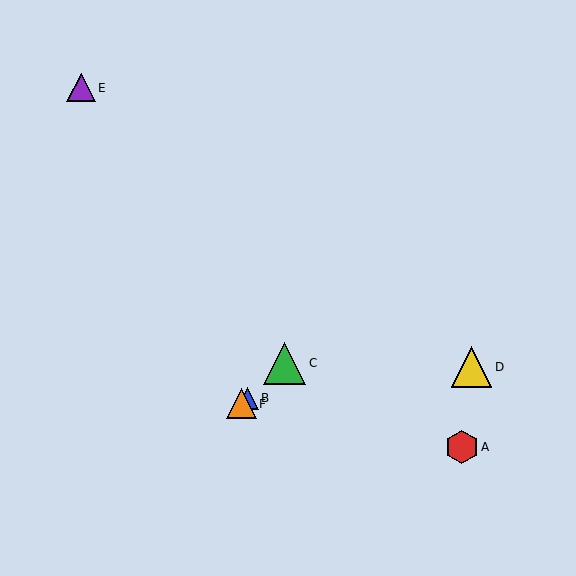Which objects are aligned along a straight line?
Objects B, C, F are aligned along a straight line.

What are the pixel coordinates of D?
Object D is at (471, 367).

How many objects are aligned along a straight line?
3 objects (B, C, F) are aligned along a straight line.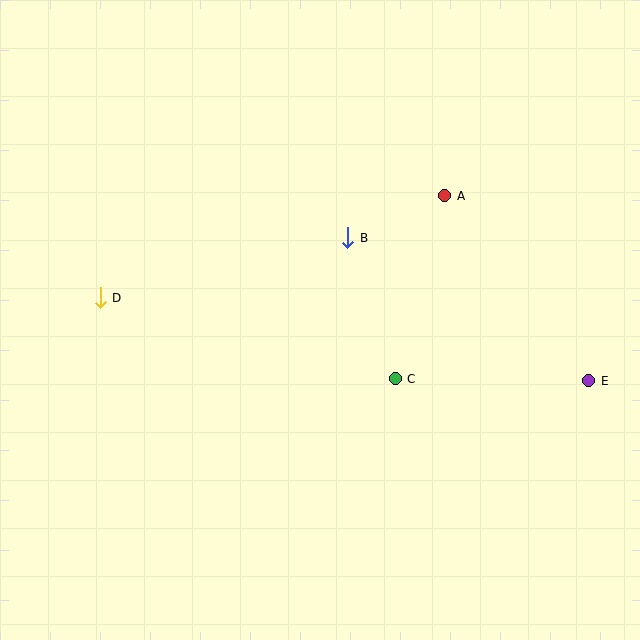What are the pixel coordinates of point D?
Point D is at (100, 298).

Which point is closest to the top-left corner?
Point D is closest to the top-left corner.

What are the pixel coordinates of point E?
Point E is at (589, 381).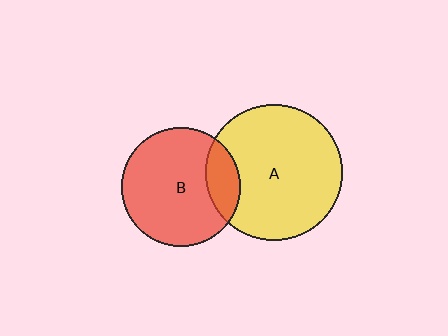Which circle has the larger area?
Circle A (yellow).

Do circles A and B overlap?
Yes.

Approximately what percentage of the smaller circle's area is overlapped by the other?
Approximately 20%.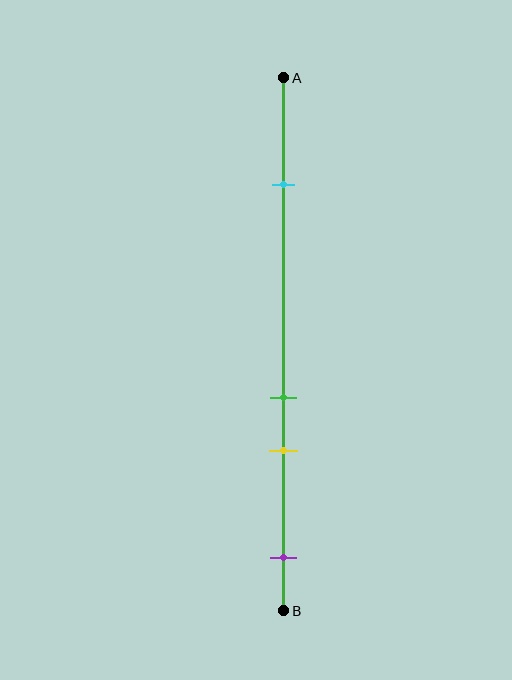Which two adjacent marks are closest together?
The green and yellow marks are the closest adjacent pair.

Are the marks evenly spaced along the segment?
No, the marks are not evenly spaced.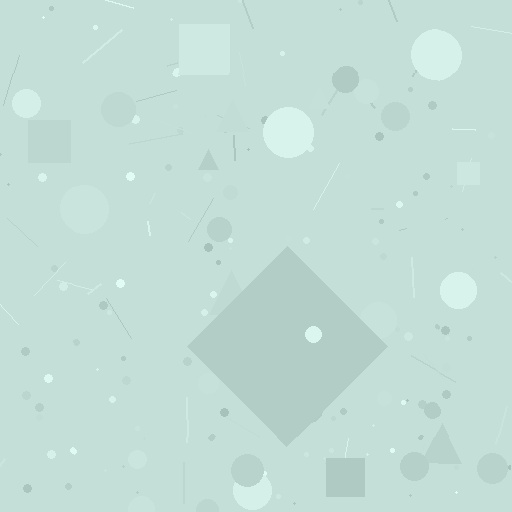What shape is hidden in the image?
A diamond is hidden in the image.